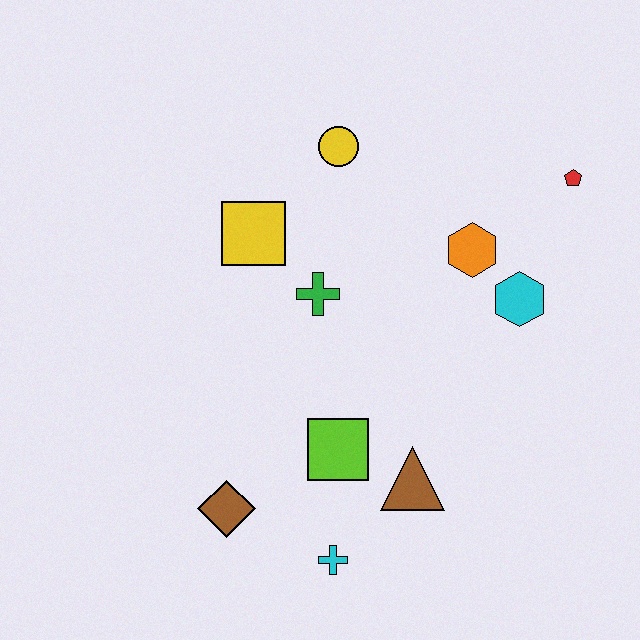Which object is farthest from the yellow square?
The cyan cross is farthest from the yellow square.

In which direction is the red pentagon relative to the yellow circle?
The red pentagon is to the right of the yellow circle.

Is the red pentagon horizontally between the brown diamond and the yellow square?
No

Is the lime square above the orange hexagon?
No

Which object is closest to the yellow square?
The green cross is closest to the yellow square.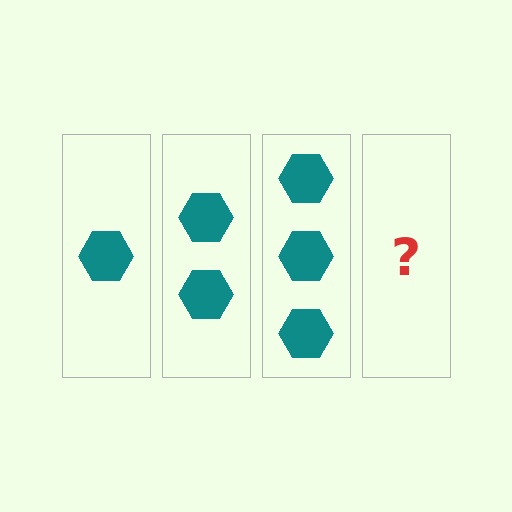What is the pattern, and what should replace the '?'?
The pattern is that each step adds one more hexagon. The '?' should be 4 hexagons.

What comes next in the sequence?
The next element should be 4 hexagons.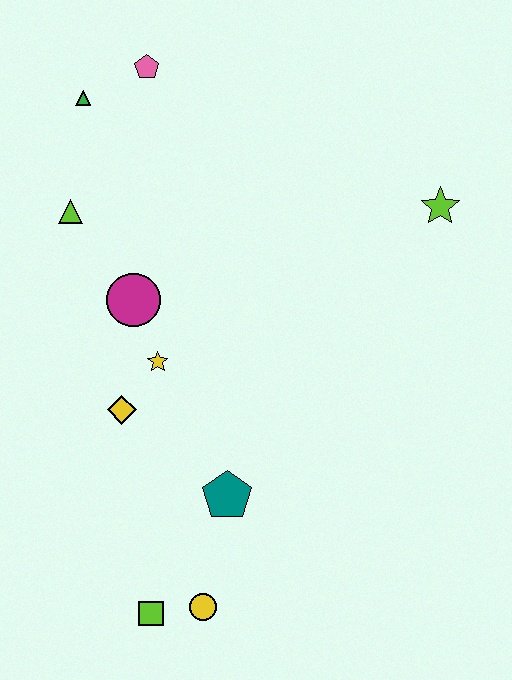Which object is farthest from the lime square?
The pink pentagon is farthest from the lime square.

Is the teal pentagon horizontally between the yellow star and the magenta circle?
No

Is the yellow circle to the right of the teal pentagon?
No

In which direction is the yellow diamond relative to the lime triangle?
The yellow diamond is below the lime triangle.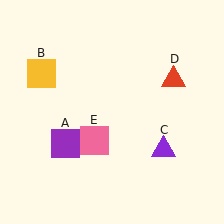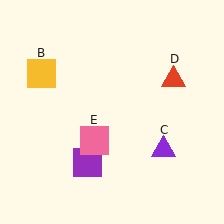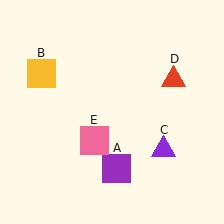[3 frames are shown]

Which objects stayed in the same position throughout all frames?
Yellow square (object B) and purple triangle (object C) and red triangle (object D) and pink square (object E) remained stationary.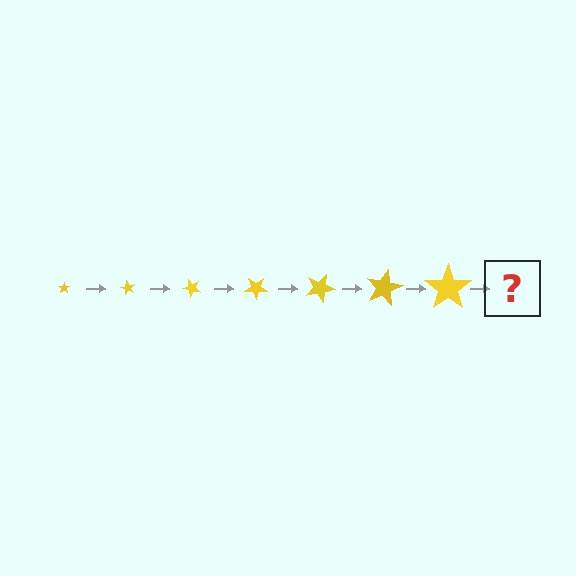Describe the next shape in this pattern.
It should be a star, larger than the previous one and rotated 420 degrees from the start.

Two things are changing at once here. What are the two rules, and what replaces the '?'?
The two rules are that the star grows larger each step and it rotates 60 degrees each step. The '?' should be a star, larger than the previous one and rotated 420 degrees from the start.